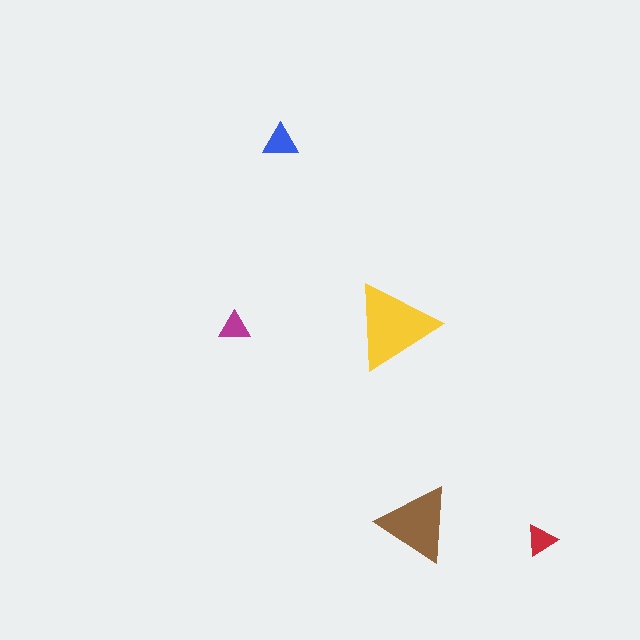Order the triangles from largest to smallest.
the yellow one, the brown one, the blue one, the red one, the magenta one.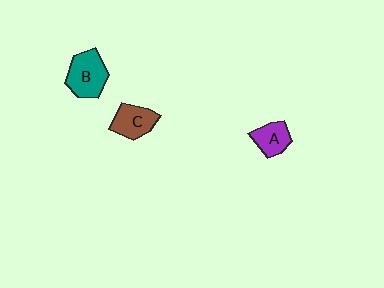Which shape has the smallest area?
Shape A (purple).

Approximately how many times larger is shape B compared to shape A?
Approximately 1.5 times.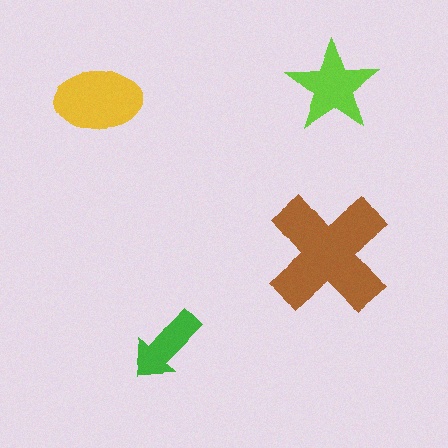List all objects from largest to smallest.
The brown cross, the yellow ellipse, the lime star, the green arrow.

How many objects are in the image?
There are 4 objects in the image.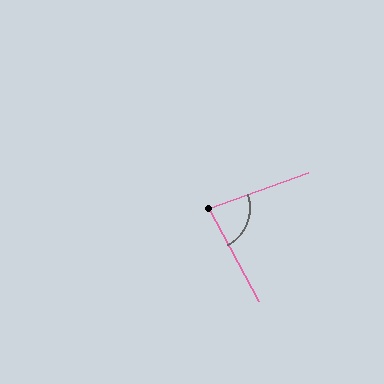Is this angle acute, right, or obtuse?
It is acute.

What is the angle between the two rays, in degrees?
Approximately 82 degrees.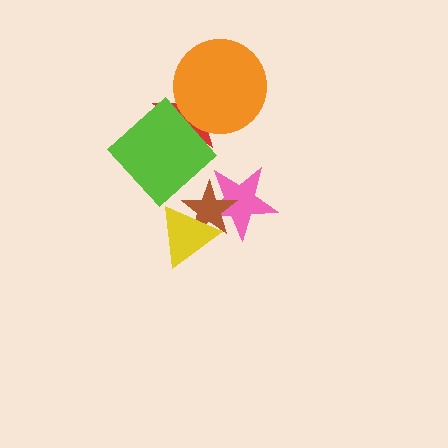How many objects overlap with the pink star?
2 objects overlap with the pink star.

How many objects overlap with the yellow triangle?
2 objects overlap with the yellow triangle.